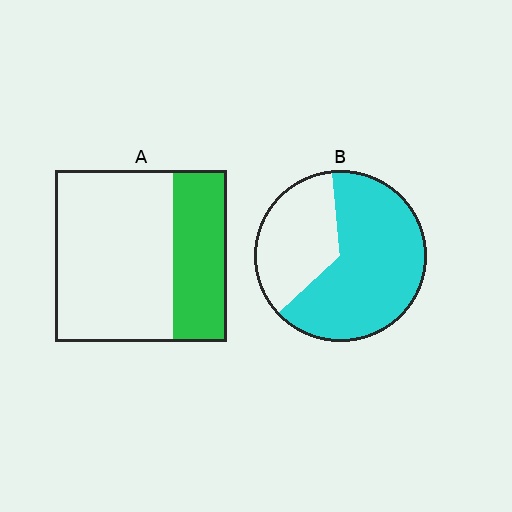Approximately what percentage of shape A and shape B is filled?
A is approximately 30% and B is approximately 65%.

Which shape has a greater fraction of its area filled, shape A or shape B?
Shape B.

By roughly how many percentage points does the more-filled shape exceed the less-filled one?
By roughly 35 percentage points (B over A).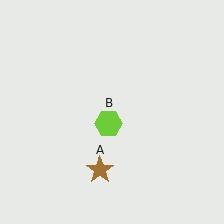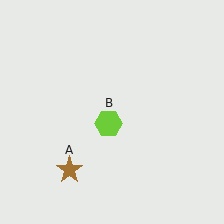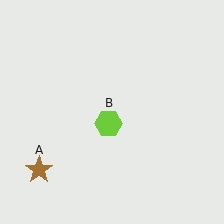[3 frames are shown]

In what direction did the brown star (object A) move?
The brown star (object A) moved left.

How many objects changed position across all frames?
1 object changed position: brown star (object A).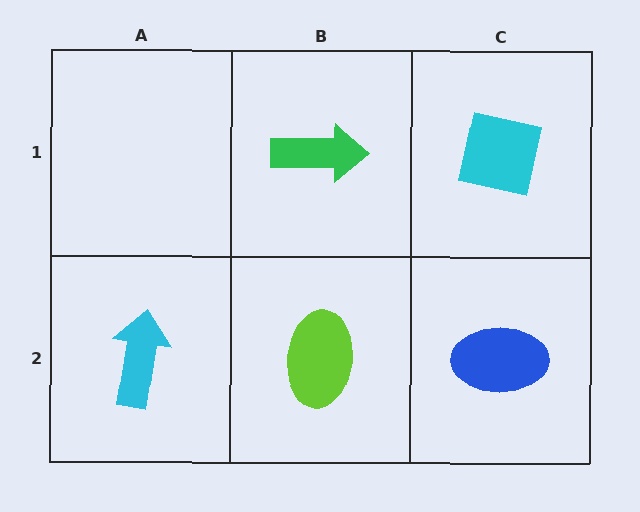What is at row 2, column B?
A lime ellipse.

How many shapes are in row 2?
3 shapes.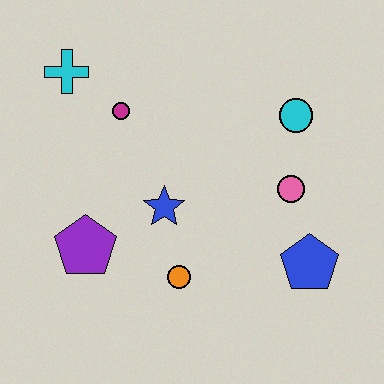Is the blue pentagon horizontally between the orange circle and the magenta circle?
No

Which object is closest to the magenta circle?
The cyan cross is closest to the magenta circle.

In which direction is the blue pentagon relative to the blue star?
The blue pentagon is to the right of the blue star.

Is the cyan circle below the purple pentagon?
No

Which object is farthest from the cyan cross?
The blue pentagon is farthest from the cyan cross.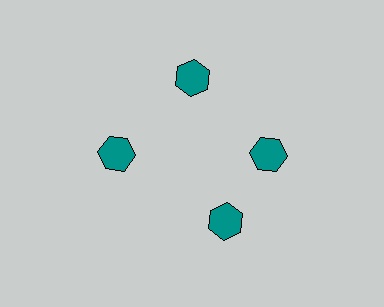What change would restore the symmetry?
The symmetry would be restored by rotating it back into even spacing with its neighbors so that all 4 hexagons sit at equal angles and equal distance from the center.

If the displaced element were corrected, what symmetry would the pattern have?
It would have 4-fold rotational symmetry — the pattern would map onto itself every 90 degrees.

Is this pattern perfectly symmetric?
No. The 4 teal hexagons are arranged in a ring, but one element near the 6 o'clock position is rotated out of alignment along the ring, breaking the 4-fold rotational symmetry.